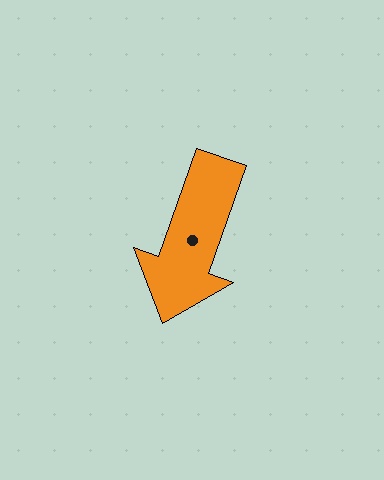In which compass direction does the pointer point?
South.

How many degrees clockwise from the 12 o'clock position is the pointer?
Approximately 199 degrees.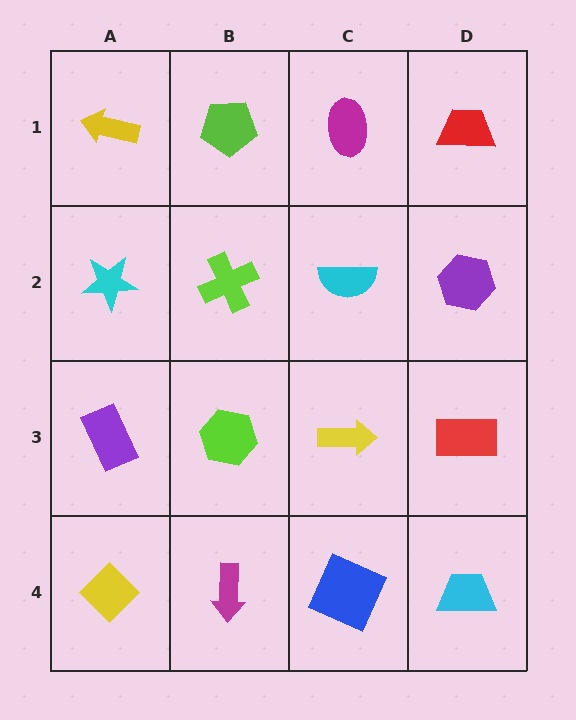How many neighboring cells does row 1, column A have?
2.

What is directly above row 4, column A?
A purple rectangle.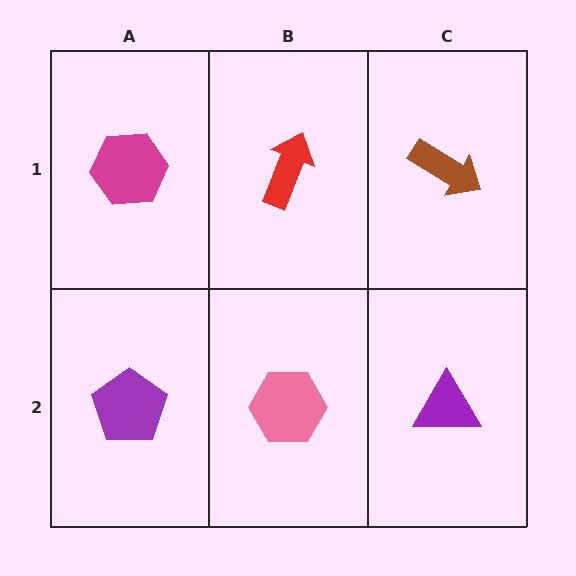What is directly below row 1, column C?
A purple triangle.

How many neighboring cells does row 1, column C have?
2.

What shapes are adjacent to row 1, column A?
A purple pentagon (row 2, column A), a red arrow (row 1, column B).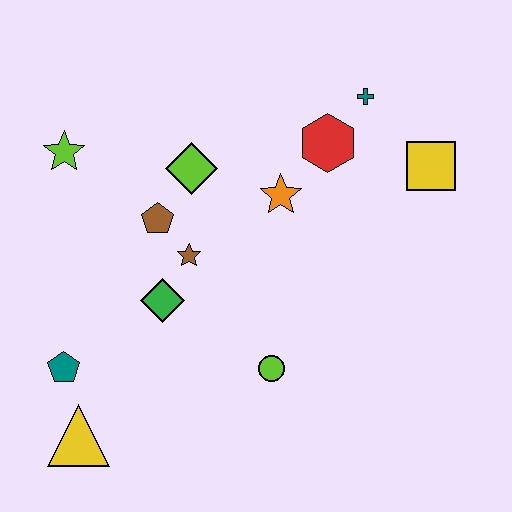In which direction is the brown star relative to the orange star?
The brown star is to the left of the orange star.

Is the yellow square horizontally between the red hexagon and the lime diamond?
No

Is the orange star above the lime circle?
Yes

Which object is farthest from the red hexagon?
The yellow triangle is farthest from the red hexagon.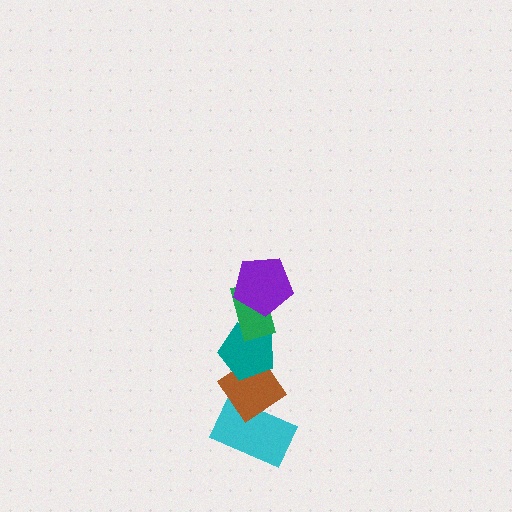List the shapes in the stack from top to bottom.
From top to bottom: the purple pentagon, the green rectangle, the teal pentagon, the brown diamond, the cyan rectangle.